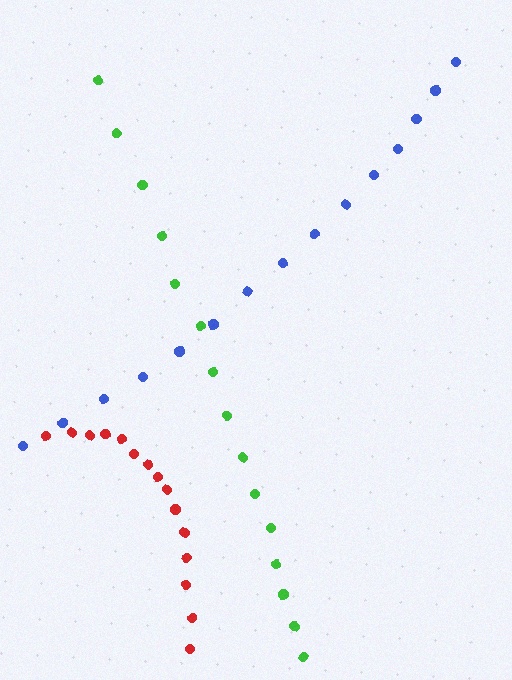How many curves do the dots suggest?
There are 3 distinct paths.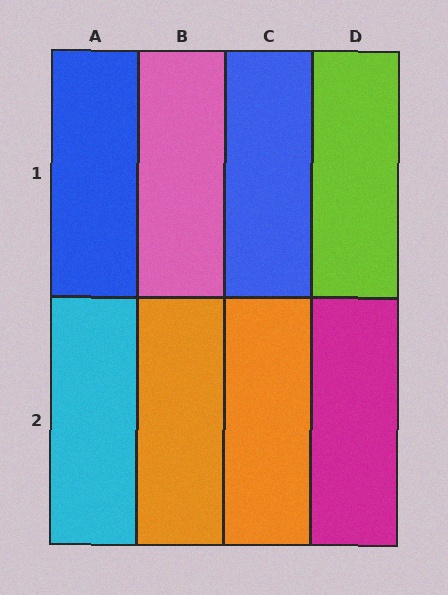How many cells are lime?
1 cell is lime.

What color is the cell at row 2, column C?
Orange.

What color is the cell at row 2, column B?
Orange.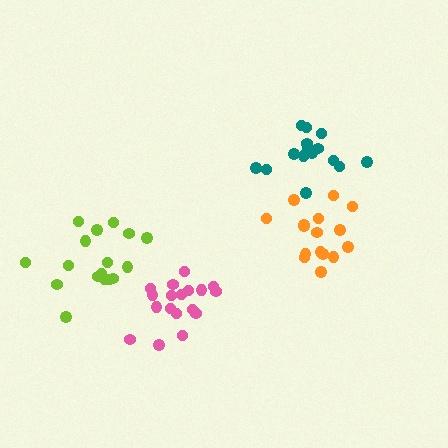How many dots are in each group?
Group 1: 16 dots, Group 2: 19 dots, Group 3: 17 dots, Group 4: 16 dots (68 total).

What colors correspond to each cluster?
The clusters are colored: teal, pink, lime, orange.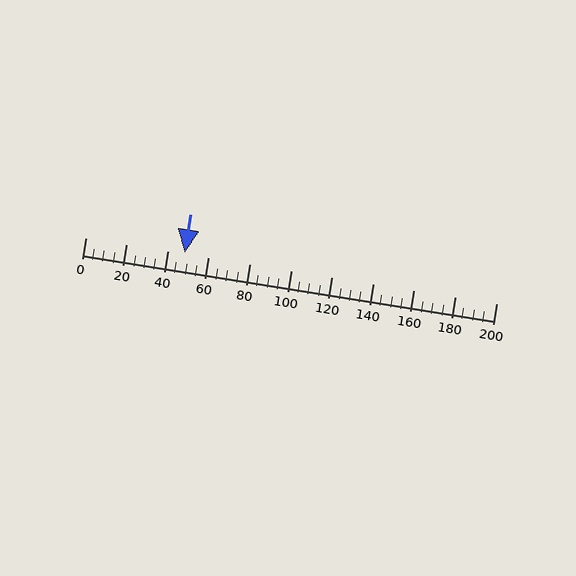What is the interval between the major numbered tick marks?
The major tick marks are spaced 20 units apart.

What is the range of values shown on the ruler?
The ruler shows values from 0 to 200.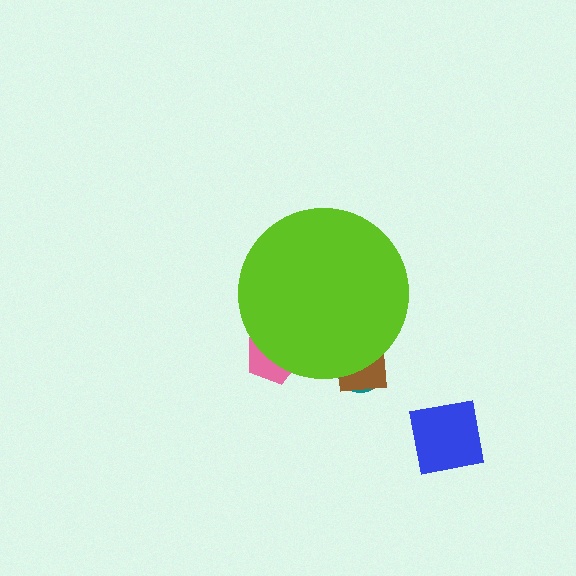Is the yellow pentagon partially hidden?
Yes, the yellow pentagon is partially hidden behind the lime circle.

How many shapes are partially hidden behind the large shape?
4 shapes are partially hidden.